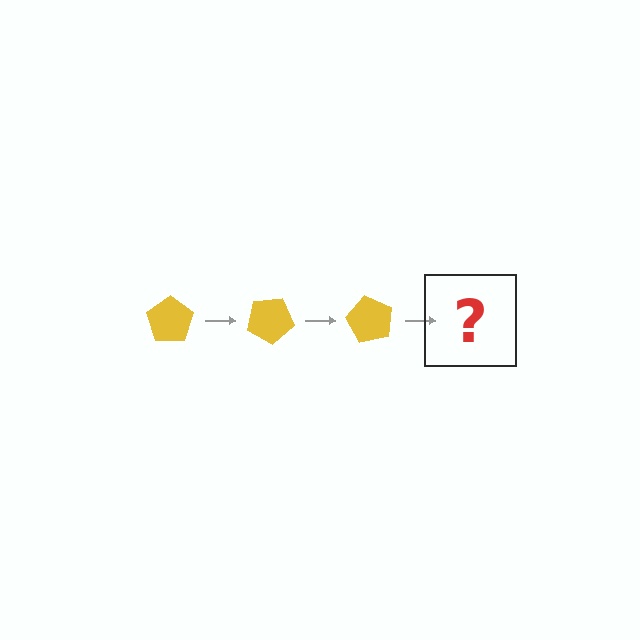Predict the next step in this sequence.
The next step is a yellow pentagon rotated 90 degrees.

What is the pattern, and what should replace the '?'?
The pattern is that the pentagon rotates 30 degrees each step. The '?' should be a yellow pentagon rotated 90 degrees.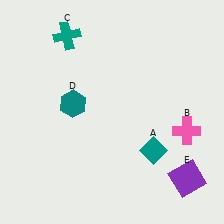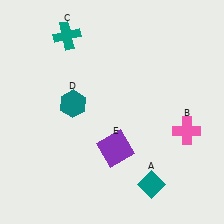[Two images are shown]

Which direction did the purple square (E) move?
The purple square (E) moved left.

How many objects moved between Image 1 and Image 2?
2 objects moved between the two images.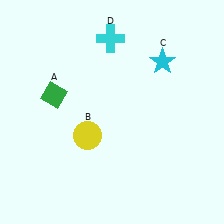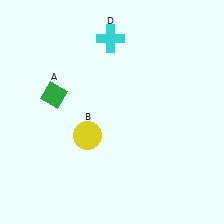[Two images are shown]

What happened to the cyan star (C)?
The cyan star (C) was removed in Image 2. It was in the top-right area of Image 1.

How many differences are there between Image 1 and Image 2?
There is 1 difference between the two images.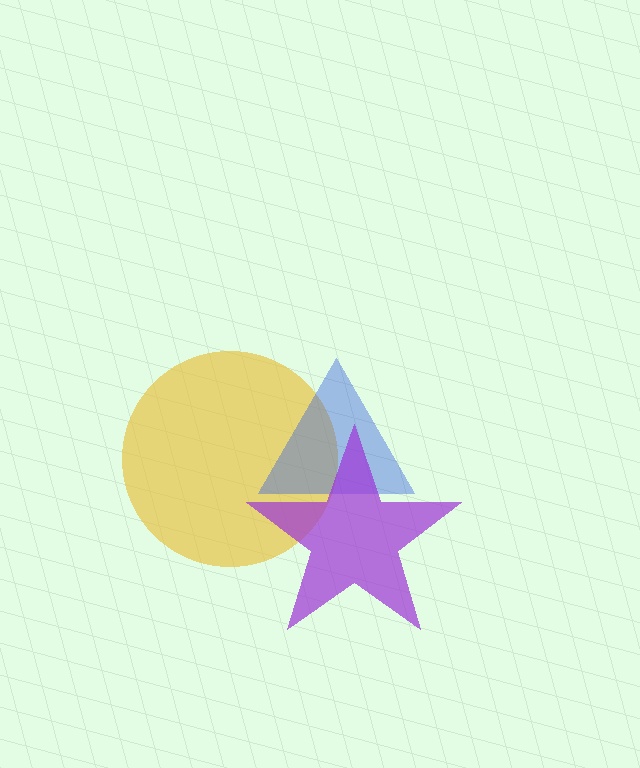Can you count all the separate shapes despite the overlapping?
Yes, there are 3 separate shapes.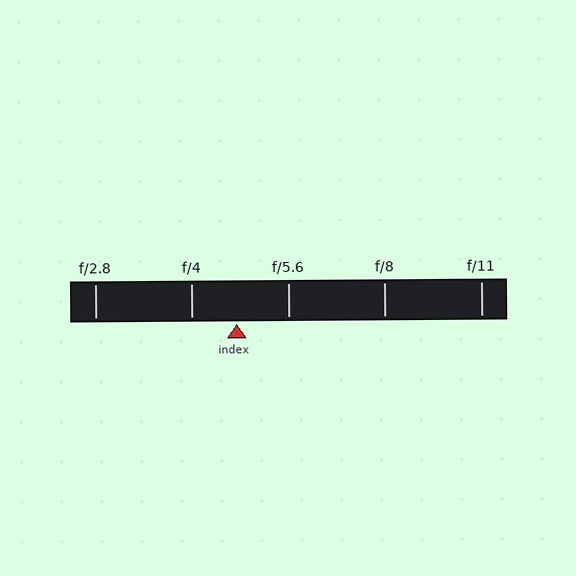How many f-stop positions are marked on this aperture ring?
There are 5 f-stop positions marked.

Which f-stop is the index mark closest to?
The index mark is closest to f/4.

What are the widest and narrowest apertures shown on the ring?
The widest aperture shown is f/2.8 and the narrowest is f/11.